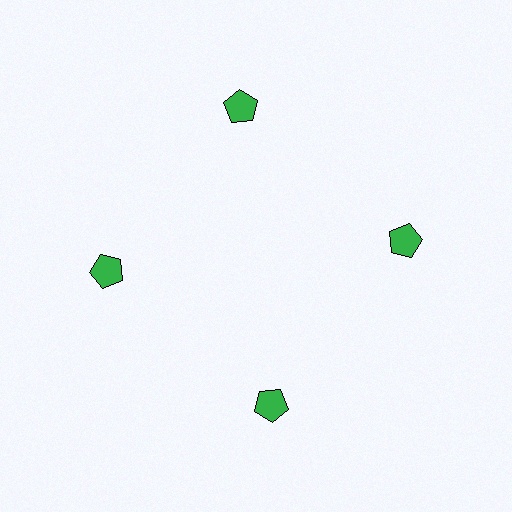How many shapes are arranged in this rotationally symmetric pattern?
There are 4 shapes, arranged in 4 groups of 1.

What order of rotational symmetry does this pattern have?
This pattern has 4-fold rotational symmetry.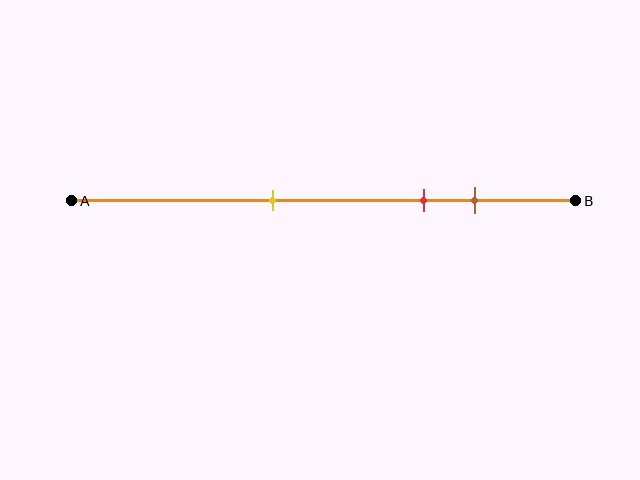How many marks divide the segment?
There are 3 marks dividing the segment.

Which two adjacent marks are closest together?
The red and brown marks are the closest adjacent pair.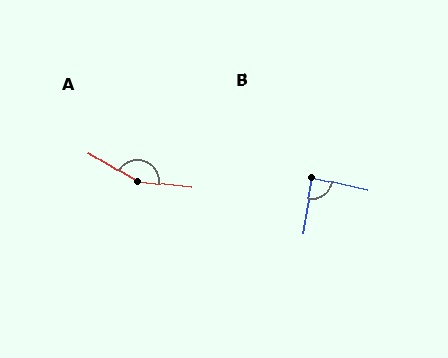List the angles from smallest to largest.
B (86°), A (156°).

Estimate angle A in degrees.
Approximately 156 degrees.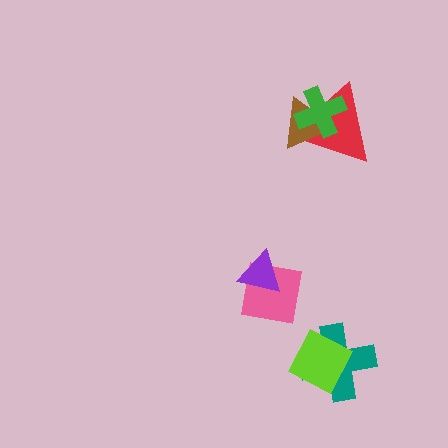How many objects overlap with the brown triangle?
2 objects overlap with the brown triangle.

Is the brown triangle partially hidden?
Yes, it is partially covered by another shape.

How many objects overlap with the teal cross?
1 object overlaps with the teal cross.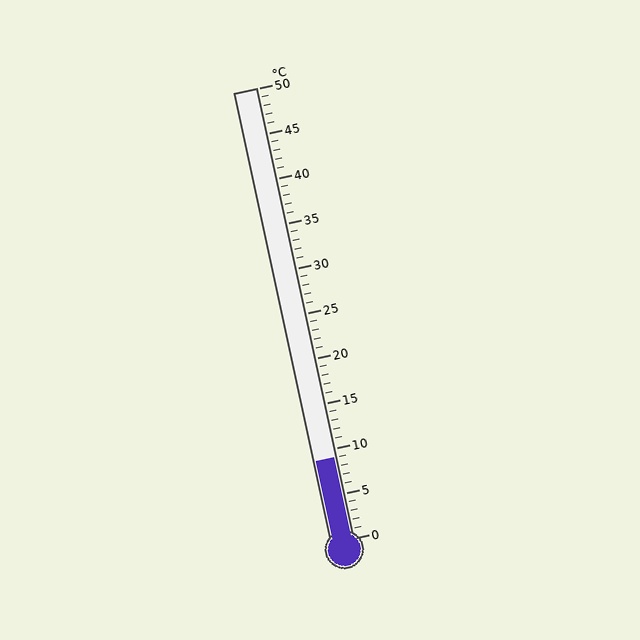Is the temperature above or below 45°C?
The temperature is below 45°C.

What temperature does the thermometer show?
The thermometer shows approximately 9°C.